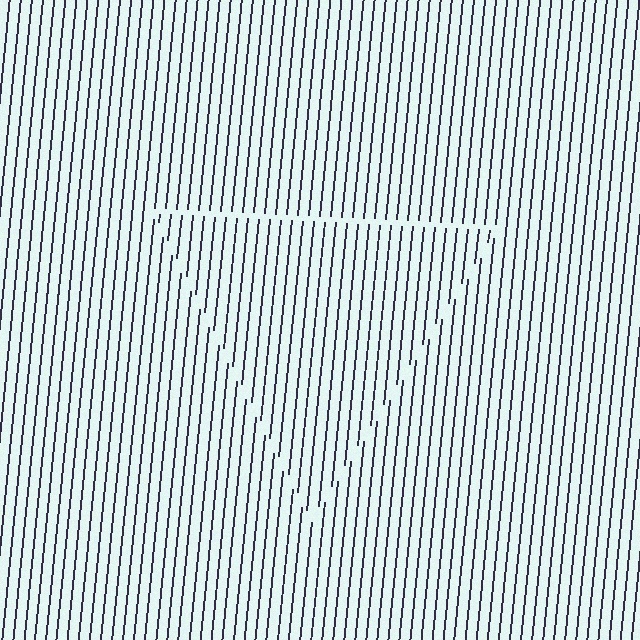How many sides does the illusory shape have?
3 sides — the line-ends trace a triangle.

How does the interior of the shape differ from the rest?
The interior of the shape contains the same grating, shifted by half a period — the contour is defined by the phase discontinuity where line-ends from the inner and outer gratings abut.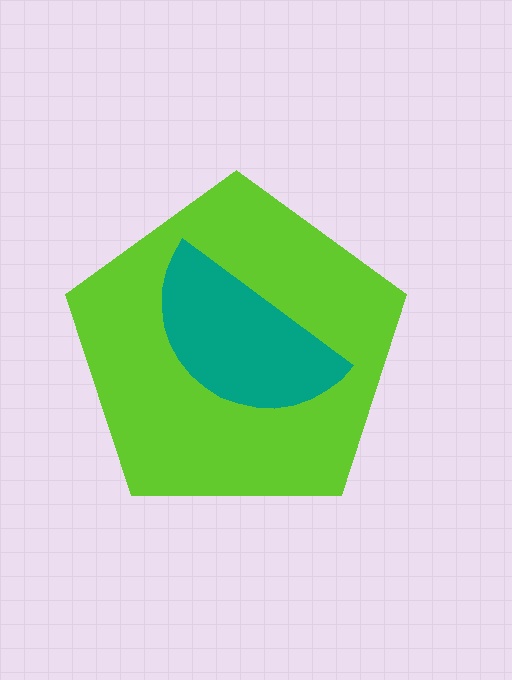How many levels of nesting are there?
2.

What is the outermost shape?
The lime pentagon.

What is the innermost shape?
The teal semicircle.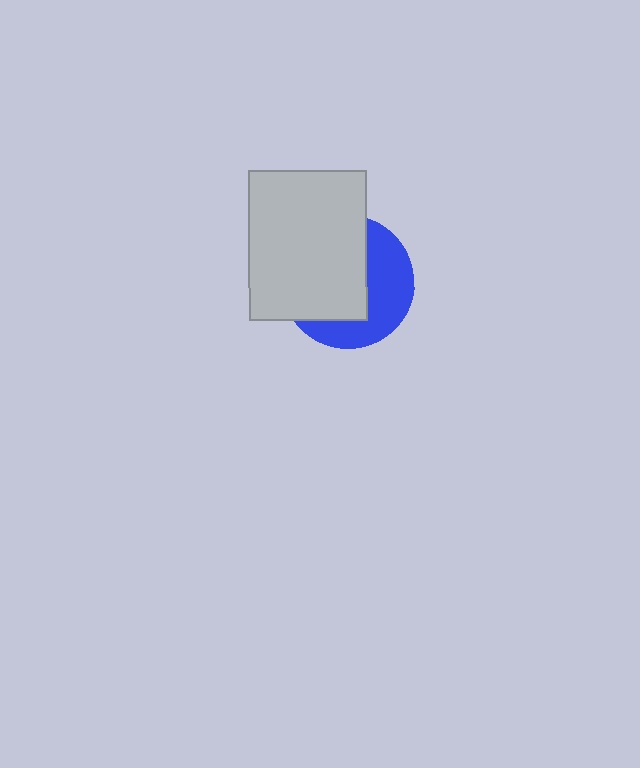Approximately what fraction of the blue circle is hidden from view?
Roughly 57% of the blue circle is hidden behind the light gray rectangle.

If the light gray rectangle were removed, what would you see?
You would see the complete blue circle.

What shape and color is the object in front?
The object in front is a light gray rectangle.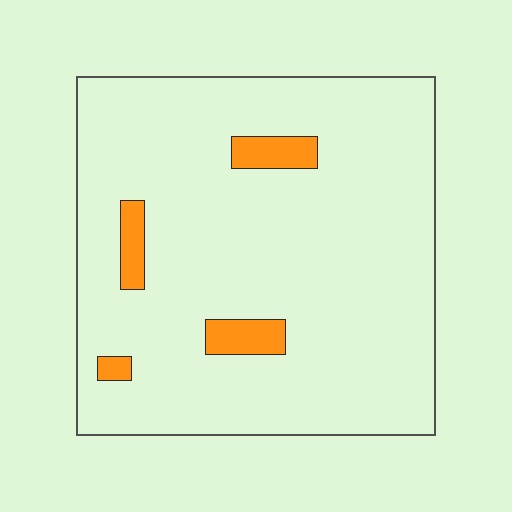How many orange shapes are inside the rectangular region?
4.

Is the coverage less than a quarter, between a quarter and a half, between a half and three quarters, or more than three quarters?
Less than a quarter.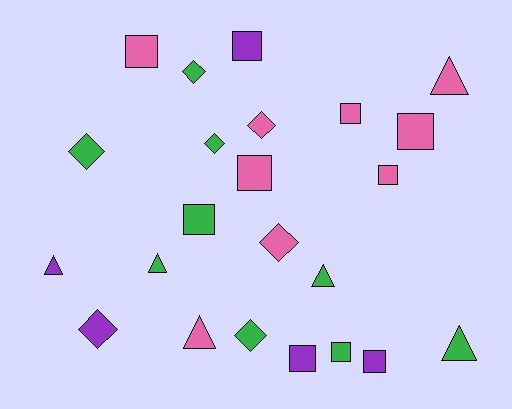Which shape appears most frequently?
Square, with 10 objects.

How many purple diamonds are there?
There is 1 purple diamond.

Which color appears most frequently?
Green, with 9 objects.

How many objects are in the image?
There are 23 objects.